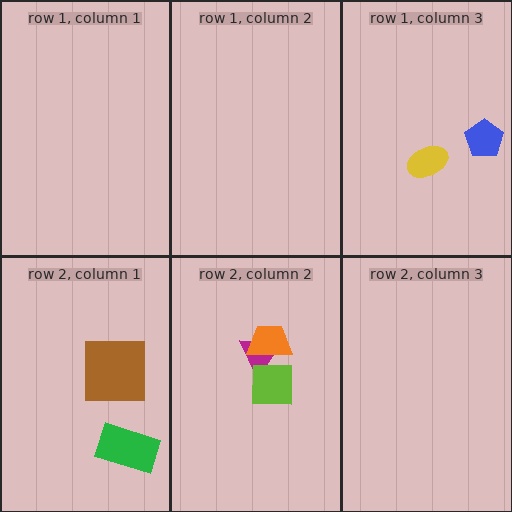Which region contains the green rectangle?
The row 2, column 1 region.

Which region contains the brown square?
The row 2, column 1 region.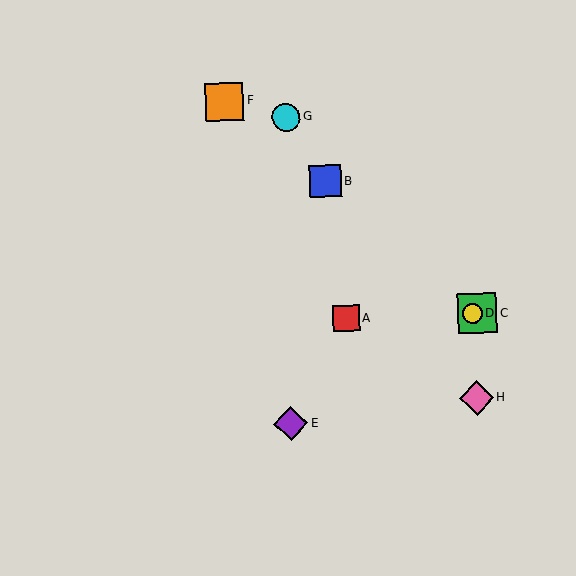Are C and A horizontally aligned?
Yes, both are at y≈313.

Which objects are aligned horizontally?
Objects A, C, D are aligned horizontally.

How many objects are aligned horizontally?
3 objects (A, C, D) are aligned horizontally.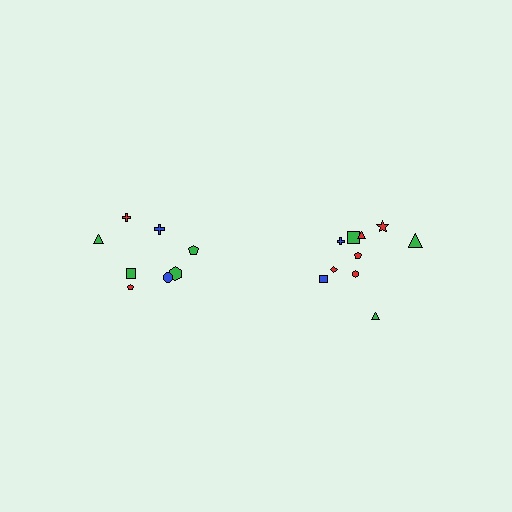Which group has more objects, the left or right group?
The right group.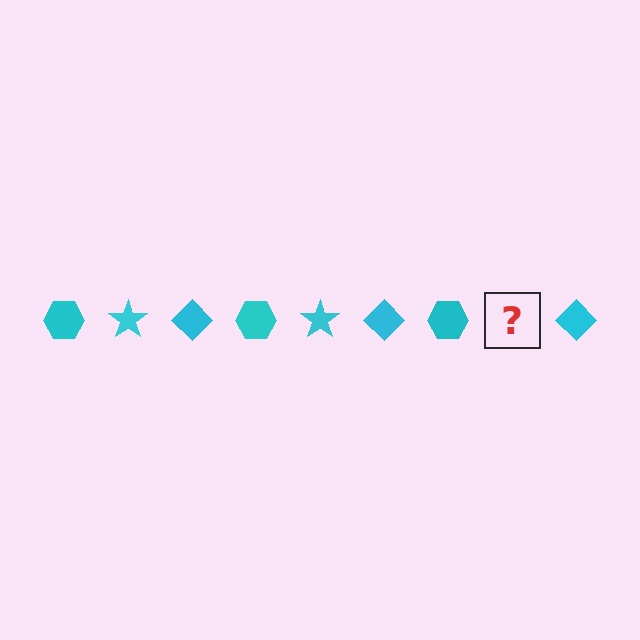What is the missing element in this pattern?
The missing element is a cyan star.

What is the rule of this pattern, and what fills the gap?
The rule is that the pattern cycles through hexagon, star, diamond shapes in cyan. The gap should be filled with a cyan star.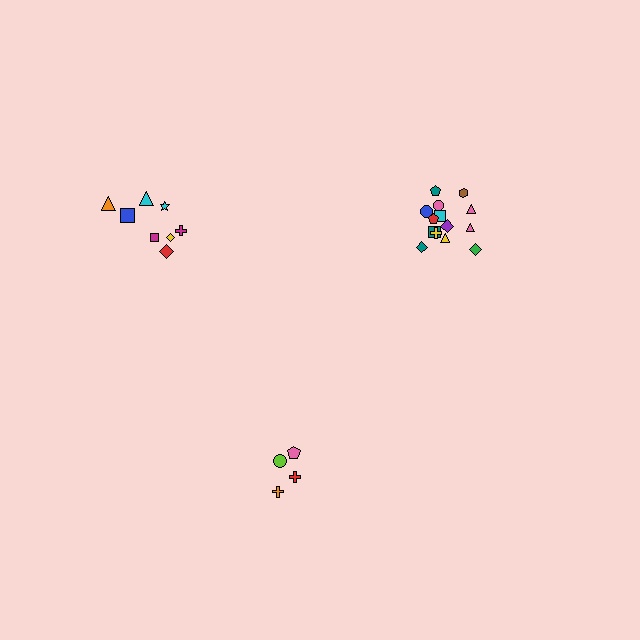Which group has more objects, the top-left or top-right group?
The top-right group.